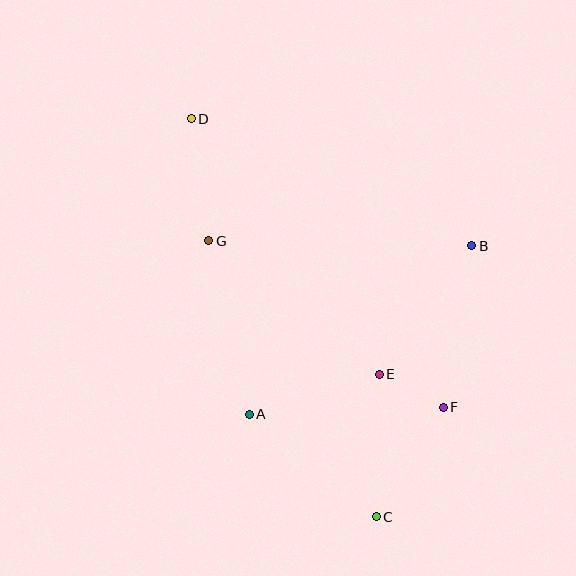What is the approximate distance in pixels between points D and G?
The distance between D and G is approximately 124 pixels.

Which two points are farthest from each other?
Points C and D are farthest from each other.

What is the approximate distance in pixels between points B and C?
The distance between B and C is approximately 287 pixels.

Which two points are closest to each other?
Points E and F are closest to each other.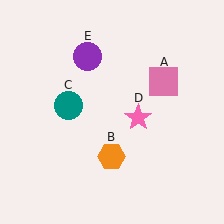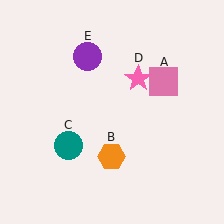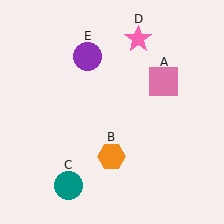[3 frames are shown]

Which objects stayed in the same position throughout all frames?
Pink square (object A) and orange hexagon (object B) and purple circle (object E) remained stationary.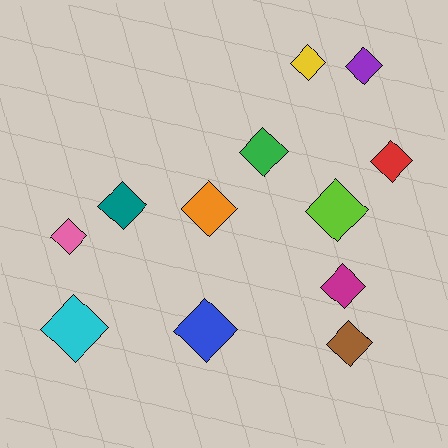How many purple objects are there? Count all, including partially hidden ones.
There is 1 purple object.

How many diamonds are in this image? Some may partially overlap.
There are 12 diamonds.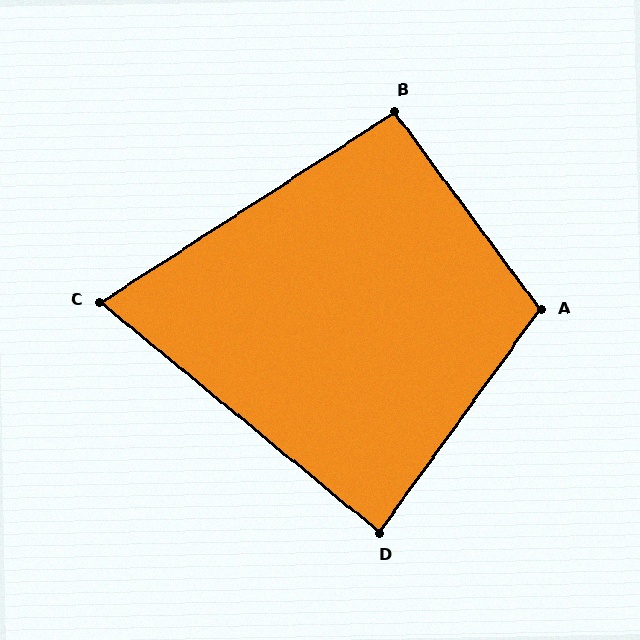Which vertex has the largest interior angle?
A, at approximately 108 degrees.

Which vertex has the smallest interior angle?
C, at approximately 72 degrees.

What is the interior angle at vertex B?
Approximately 94 degrees (approximately right).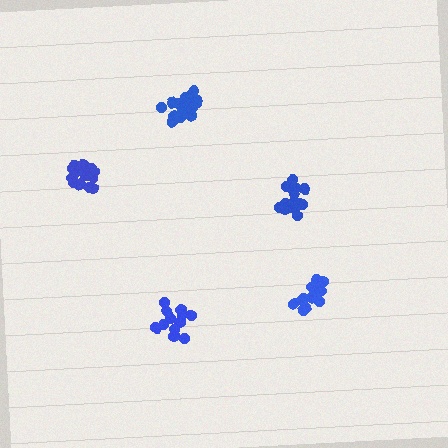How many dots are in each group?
Group 1: 17 dots, Group 2: 15 dots, Group 3: 16 dots, Group 4: 17 dots, Group 5: 14 dots (79 total).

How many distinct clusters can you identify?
There are 5 distinct clusters.